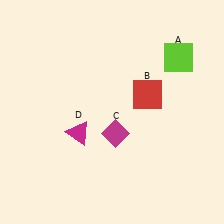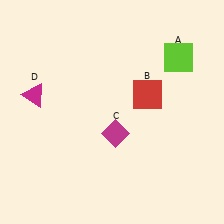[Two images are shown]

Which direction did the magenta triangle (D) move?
The magenta triangle (D) moved left.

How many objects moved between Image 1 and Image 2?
1 object moved between the two images.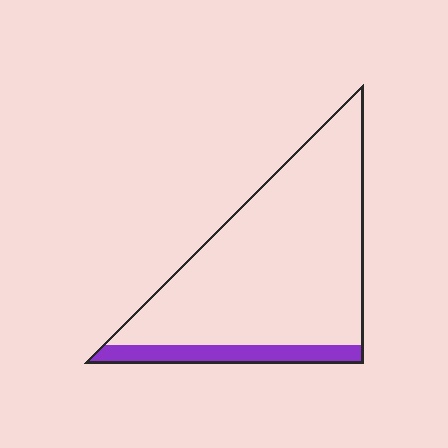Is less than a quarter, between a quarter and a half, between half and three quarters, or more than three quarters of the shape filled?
Less than a quarter.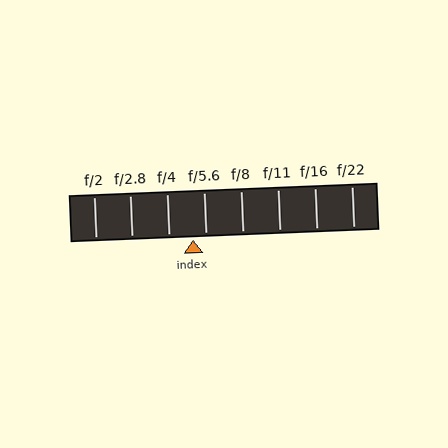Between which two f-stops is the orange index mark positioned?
The index mark is between f/4 and f/5.6.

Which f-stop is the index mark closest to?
The index mark is closest to f/5.6.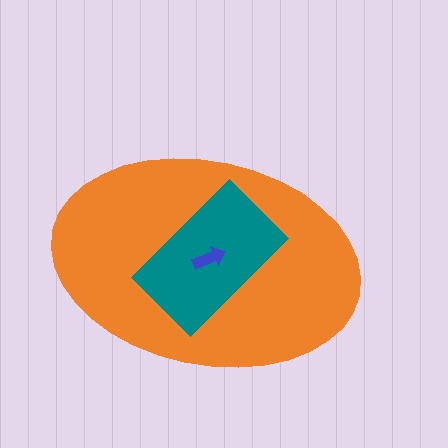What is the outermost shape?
The orange ellipse.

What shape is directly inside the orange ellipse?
The teal rectangle.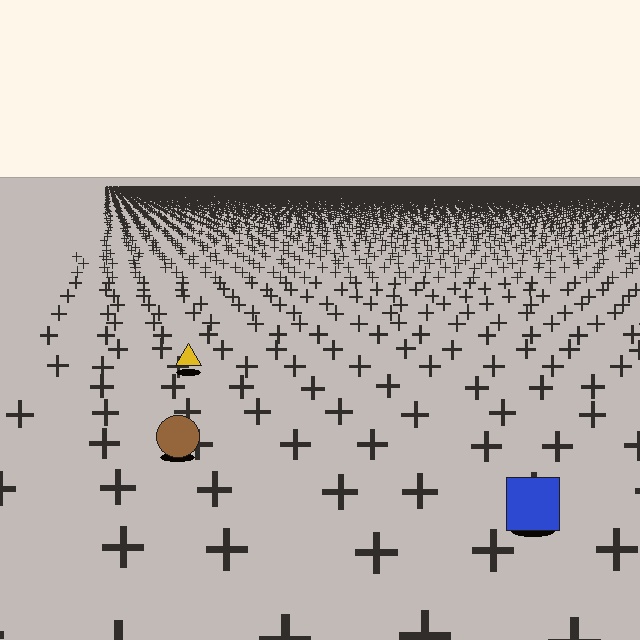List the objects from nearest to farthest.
From nearest to farthest: the blue square, the brown circle, the yellow triangle.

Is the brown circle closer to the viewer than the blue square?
No. The blue square is closer — you can tell from the texture gradient: the ground texture is coarser near it.